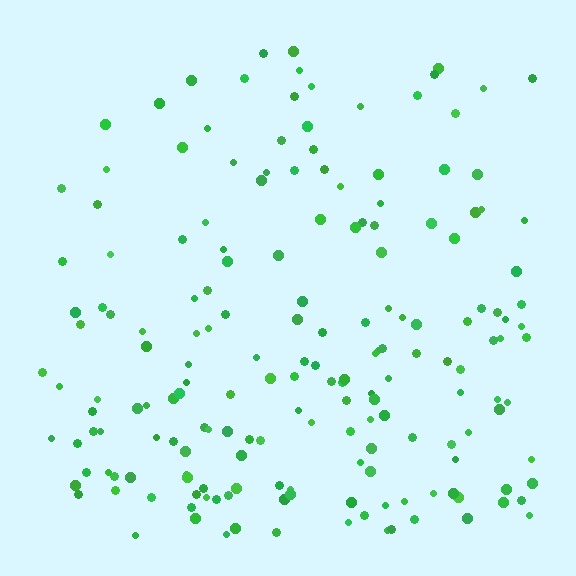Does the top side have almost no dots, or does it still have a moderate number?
Still a moderate number, just noticeably fewer than the bottom.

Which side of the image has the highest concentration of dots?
The bottom.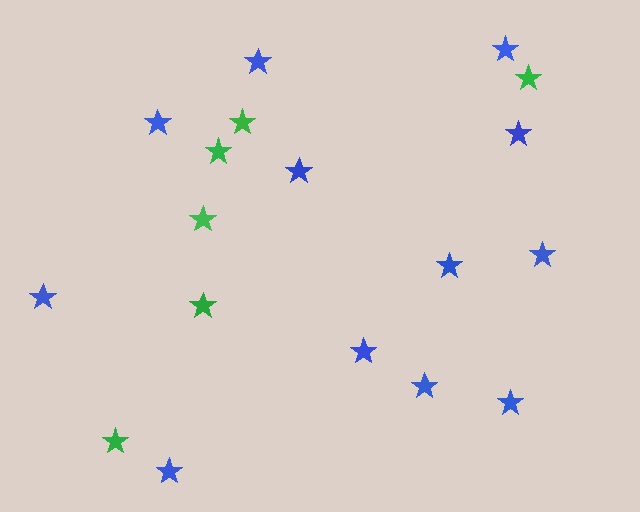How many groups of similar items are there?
There are 2 groups: one group of green stars (6) and one group of blue stars (12).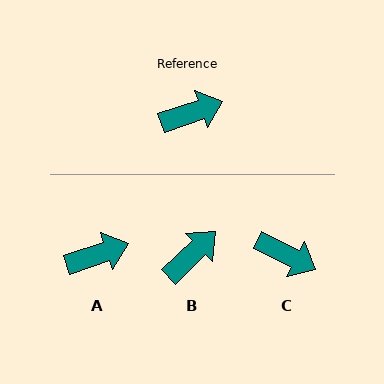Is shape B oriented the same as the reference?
No, it is off by about 25 degrees.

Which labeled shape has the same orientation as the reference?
A.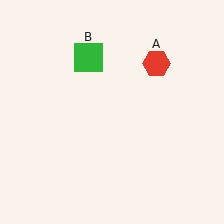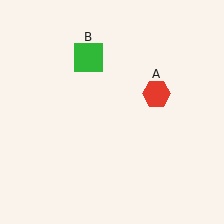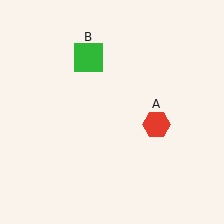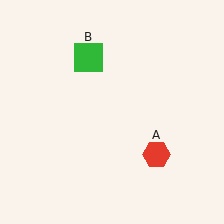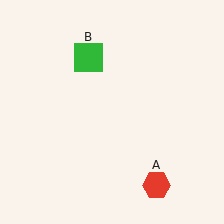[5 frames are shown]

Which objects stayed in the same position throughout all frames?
Green square (object B) remained stationary.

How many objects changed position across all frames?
1 object changed position: red hexagon (object A).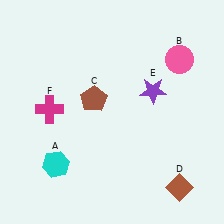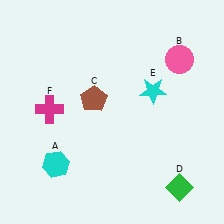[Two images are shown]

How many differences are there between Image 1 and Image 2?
There are 2 differences between the two images.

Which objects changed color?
D changed from brown to green. E changed from purple to cyan.